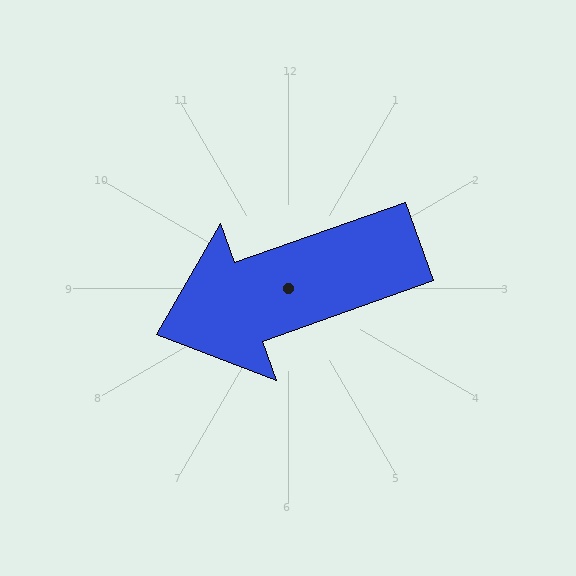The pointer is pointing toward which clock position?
Roughly 8 o'clock.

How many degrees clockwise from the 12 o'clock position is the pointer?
Approximately 251 degrees.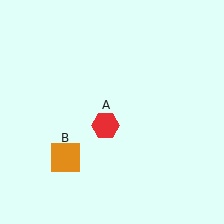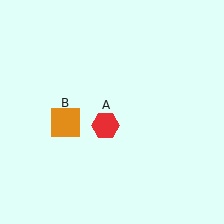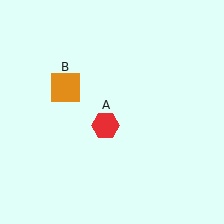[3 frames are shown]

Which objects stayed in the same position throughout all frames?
Red hexagon (object A) remained stationary.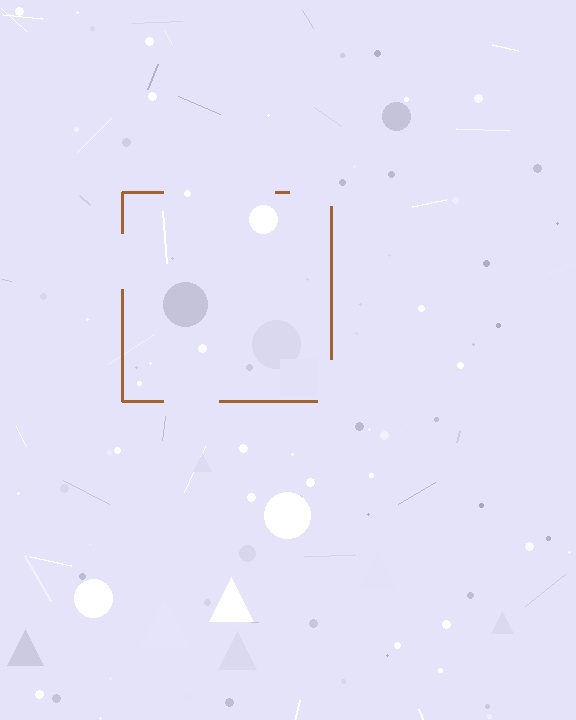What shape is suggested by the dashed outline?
The dashed outline suggests a square.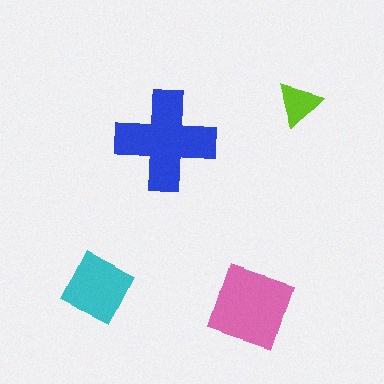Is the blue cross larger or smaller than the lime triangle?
Larger.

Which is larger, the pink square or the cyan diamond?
The pink square.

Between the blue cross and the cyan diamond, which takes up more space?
The blue cross.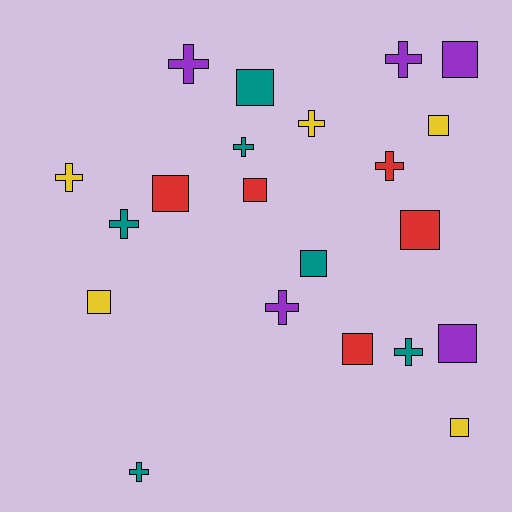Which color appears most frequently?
Teal, with 6 objects.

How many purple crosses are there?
There are 3 purple crosses.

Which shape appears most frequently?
Square, with 11 objects.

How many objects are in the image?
There are 21 objects.